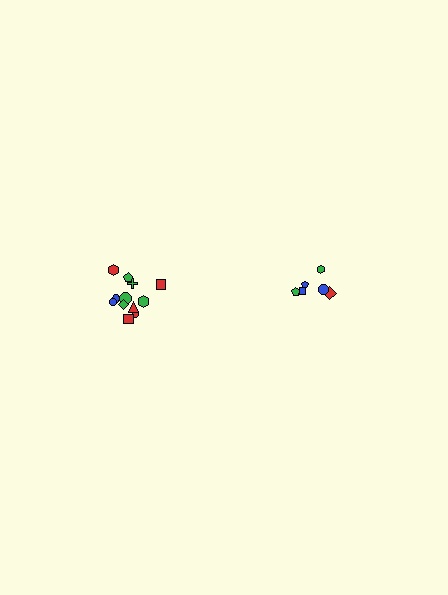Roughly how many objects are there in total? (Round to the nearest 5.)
Roughly 20 objects in total.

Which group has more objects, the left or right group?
The left group.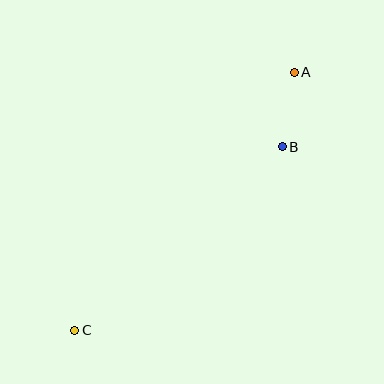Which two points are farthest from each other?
Points A and C are farthest from each other.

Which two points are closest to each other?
Points A and B are closest to each other.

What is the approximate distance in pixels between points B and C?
The distance between B and C is approximately 277 pixels.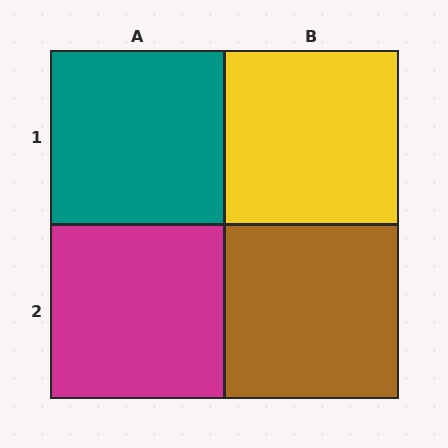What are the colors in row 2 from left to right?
Magenta, brown.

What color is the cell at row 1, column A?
Teal.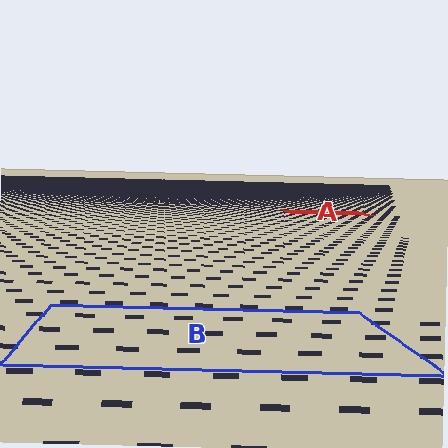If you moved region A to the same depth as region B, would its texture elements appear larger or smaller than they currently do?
They would appear larger. At a closer depth, the same texture elements are projected at a bigger on-screen size.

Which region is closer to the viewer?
Region B is closer. The texture elements there are larger and more spread out.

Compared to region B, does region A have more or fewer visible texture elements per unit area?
Region A has more texture elements per unit area — they are packed more densely because it is farther away.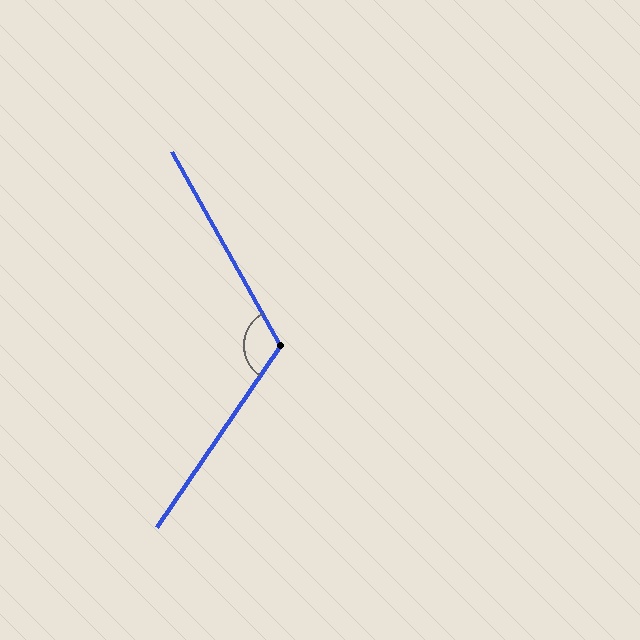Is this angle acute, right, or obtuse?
It is obtuse.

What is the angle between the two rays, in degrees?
Approximately 116 degrees.